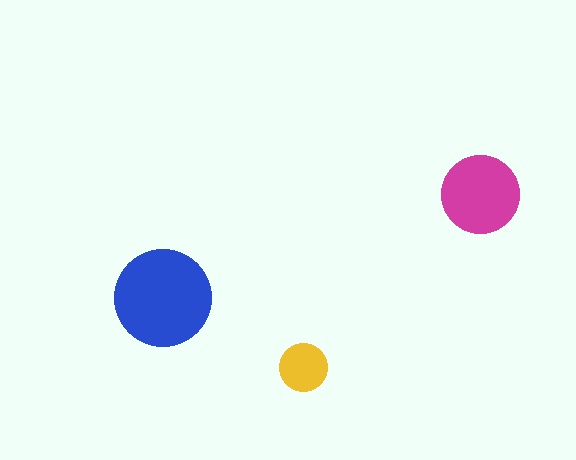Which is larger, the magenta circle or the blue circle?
The blue one.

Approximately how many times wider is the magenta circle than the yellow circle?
About 1.5 times wider.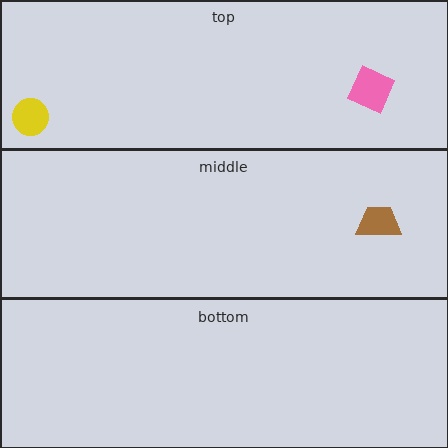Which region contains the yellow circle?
The top region.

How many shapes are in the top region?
2.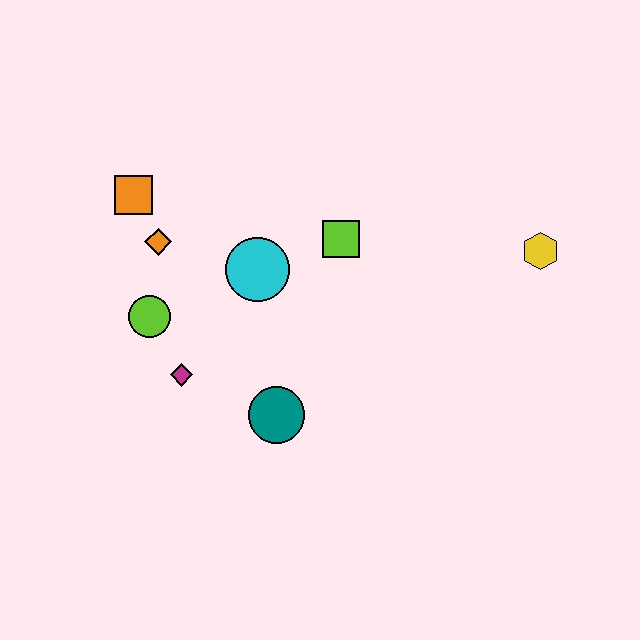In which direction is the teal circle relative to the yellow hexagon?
The teal circle is to the left of the yellow hexagon.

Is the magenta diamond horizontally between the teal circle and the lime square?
No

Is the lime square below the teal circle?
No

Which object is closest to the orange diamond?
The orange square is closest to the orange diamond.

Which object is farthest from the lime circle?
The yellow hexagon is farthest from the lime circle.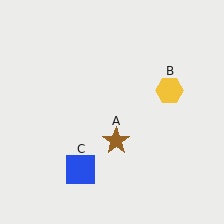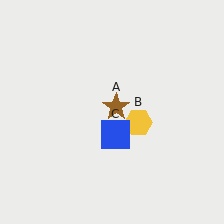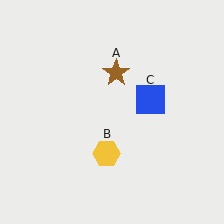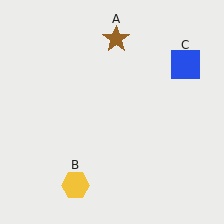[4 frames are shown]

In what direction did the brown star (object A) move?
The brown star (object A) moved up.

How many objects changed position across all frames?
3 objects changed position: brown star (object A), yellow hexagon (object B), blue square (object C).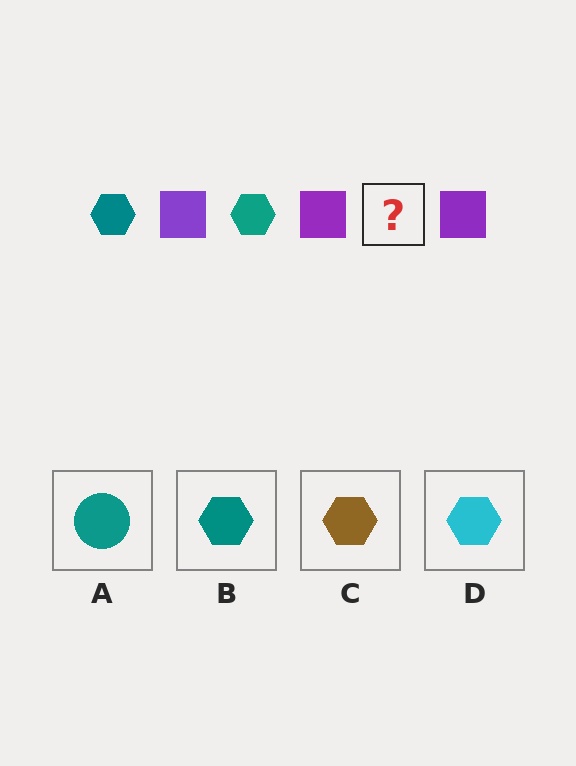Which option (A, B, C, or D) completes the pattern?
B.